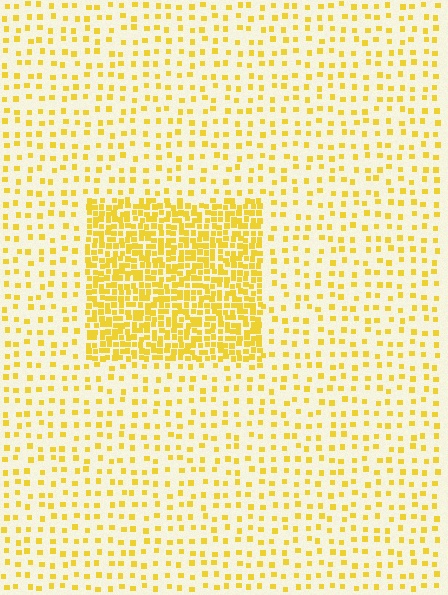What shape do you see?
I see a rectangle.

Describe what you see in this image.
The image contains small yellow elements arranged at two different densities. A rectangle-shaped region is visible where the elements are more densely packed than the surrounding area.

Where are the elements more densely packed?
The elements are more densely packed inside the rectangle boundary.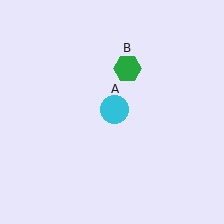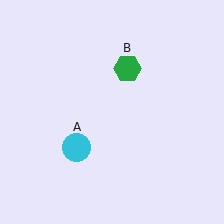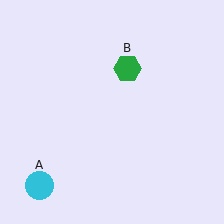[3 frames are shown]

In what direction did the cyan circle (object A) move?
The cyan circle (object A) moved down and to the left.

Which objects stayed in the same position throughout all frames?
Green hexagon (object B) remained stationary.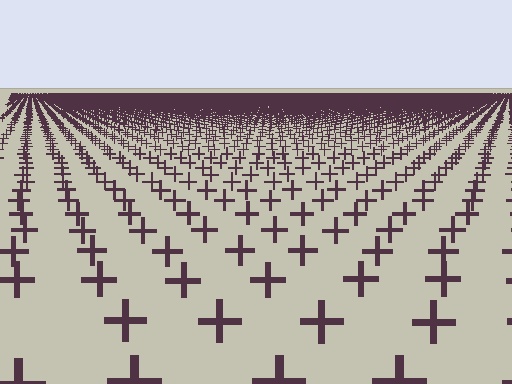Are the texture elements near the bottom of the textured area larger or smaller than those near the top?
Larger. Near the bottom, elements are closer to the viewer and appear at a bigger on-screen size.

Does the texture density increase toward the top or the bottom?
Density increases toward the top.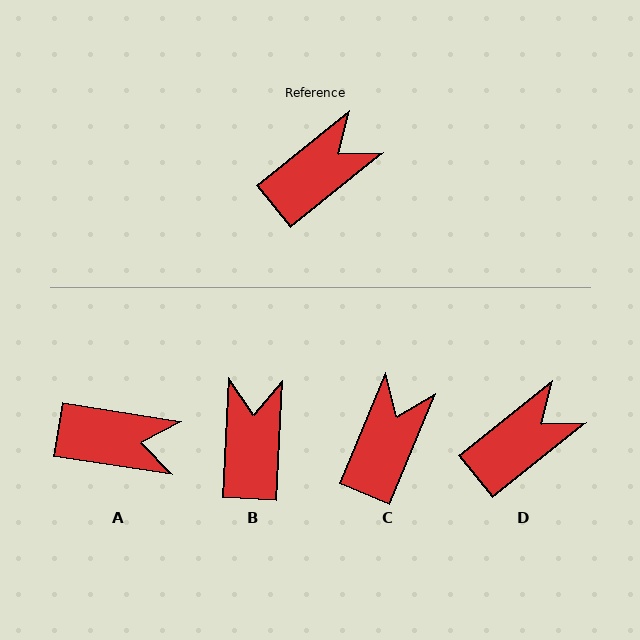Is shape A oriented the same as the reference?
No, it is off by about 48 degrees.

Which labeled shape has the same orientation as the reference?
D.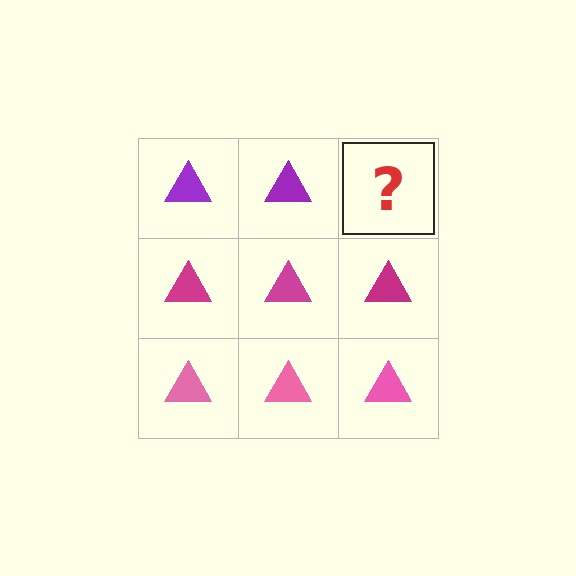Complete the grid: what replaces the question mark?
The question mark should be replaced with a purple triangle.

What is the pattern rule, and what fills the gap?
The rule is that each row has a consistent color. The gap should be filled with a purple triangle.